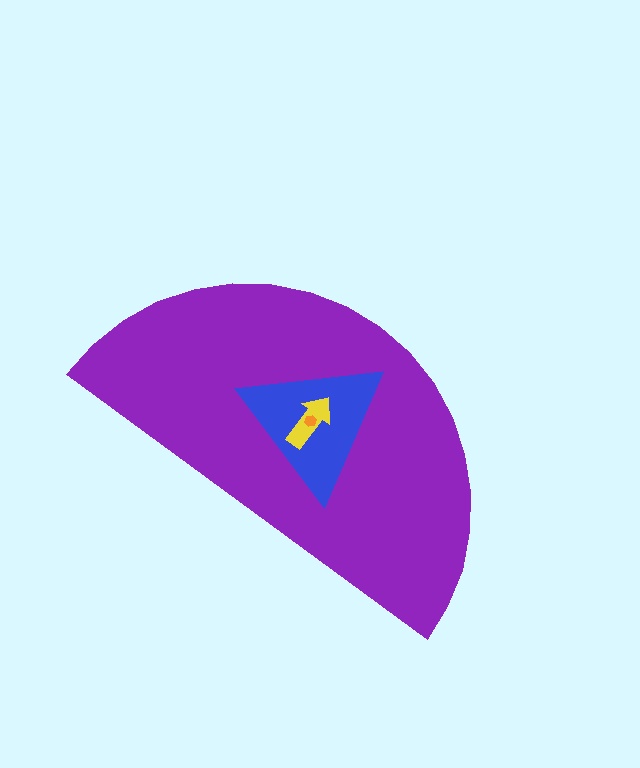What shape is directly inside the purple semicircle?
The blue triangle.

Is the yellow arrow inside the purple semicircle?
Yes.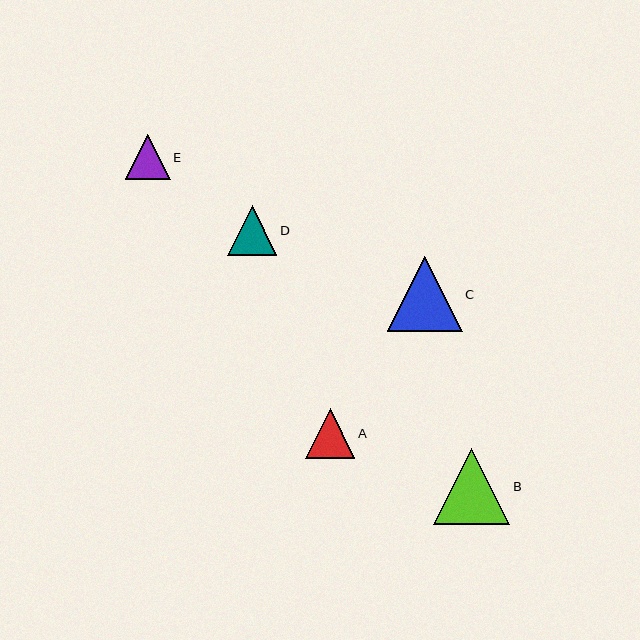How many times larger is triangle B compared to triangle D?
Triangle B is approximately 1.5 times the size of triangle D.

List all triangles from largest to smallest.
From largest to smallest: B, C, A, D, E.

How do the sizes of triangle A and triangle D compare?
Triangle A and triangle D are approximately the same size.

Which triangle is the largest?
Triangle B is the largest with a size of approximately 76 pixels.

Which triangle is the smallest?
Triangle E is the smallest with a size of approximately 45 pixels.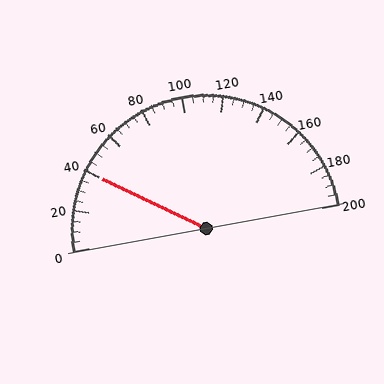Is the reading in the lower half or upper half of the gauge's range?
The reading is in the lower half of the range (0 to 200).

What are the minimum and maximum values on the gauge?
The gauge ranges from 0 to 200.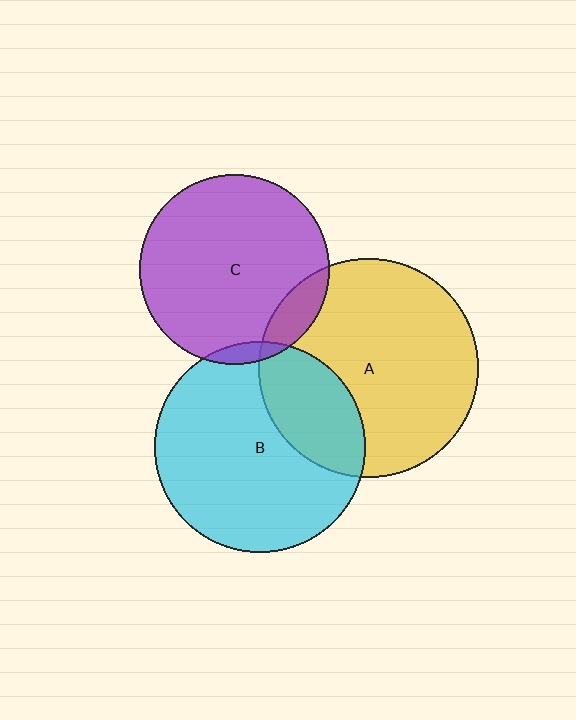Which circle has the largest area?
Circle A (yellow).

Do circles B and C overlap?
Yes.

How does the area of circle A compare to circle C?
Approximately 1.3 times.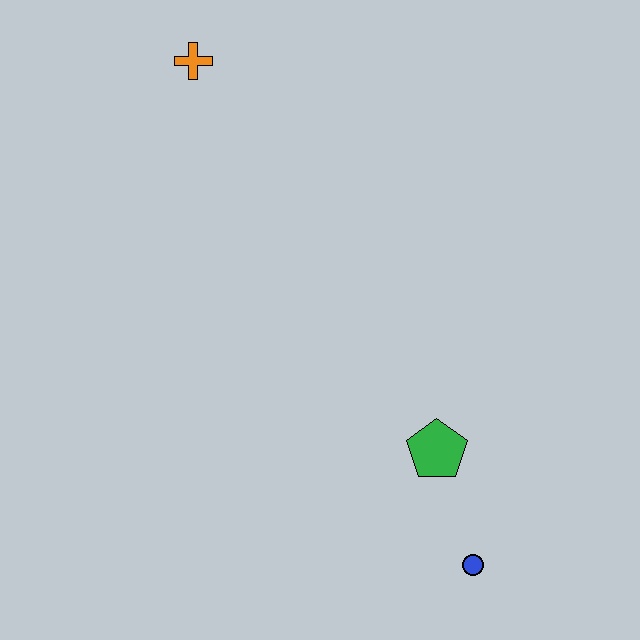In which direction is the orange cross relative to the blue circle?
The orange cross is above the blue circle.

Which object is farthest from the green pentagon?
The orange cross is farthest from the green pentagon.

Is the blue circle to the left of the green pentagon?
No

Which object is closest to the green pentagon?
The blue circle is closest to the green pentagon.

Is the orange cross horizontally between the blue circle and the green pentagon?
No